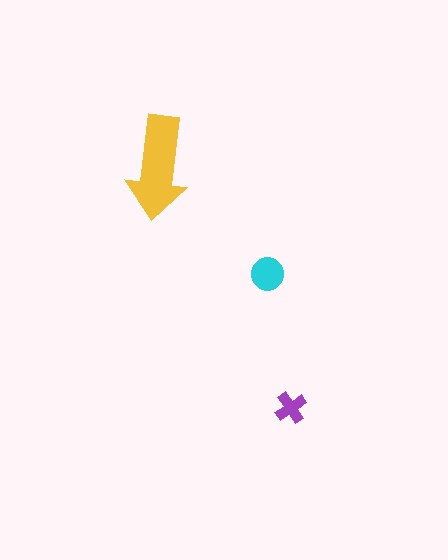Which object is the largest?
The yellow arrow.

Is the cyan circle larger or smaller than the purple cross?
Larger.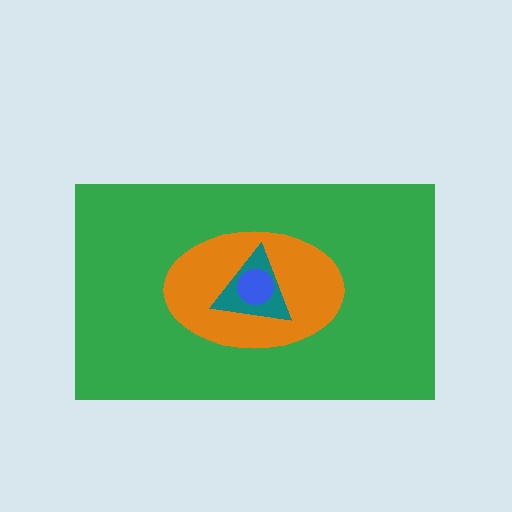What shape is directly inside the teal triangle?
The blue circle.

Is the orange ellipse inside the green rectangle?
Yes.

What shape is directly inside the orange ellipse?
The teal triangle.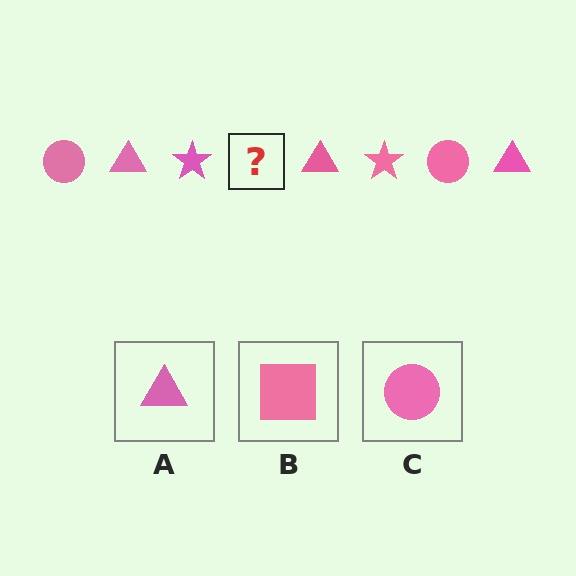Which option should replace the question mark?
Option C.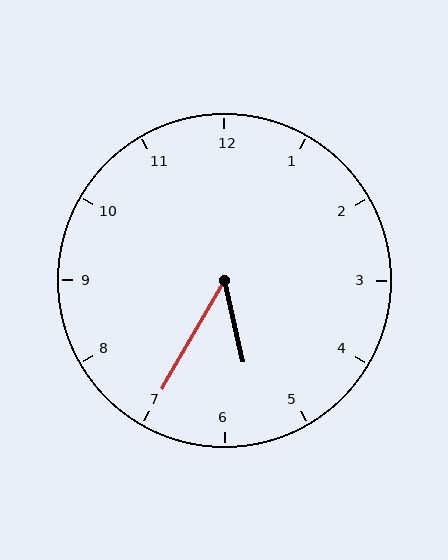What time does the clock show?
5:35.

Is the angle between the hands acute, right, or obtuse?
It is acute.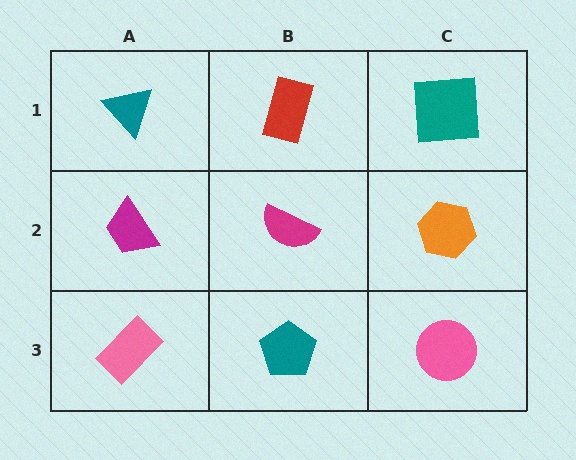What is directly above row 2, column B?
A red rectangle.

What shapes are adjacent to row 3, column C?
An orange hexagon (row 2, column C), a teal pentagon (row 3, column B).